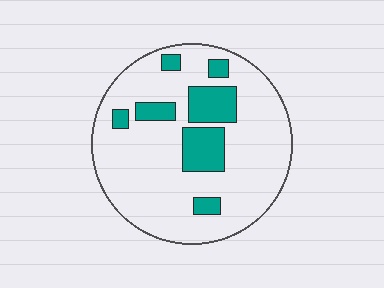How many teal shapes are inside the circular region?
7.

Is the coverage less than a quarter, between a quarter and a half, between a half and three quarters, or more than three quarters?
Less than a quarter.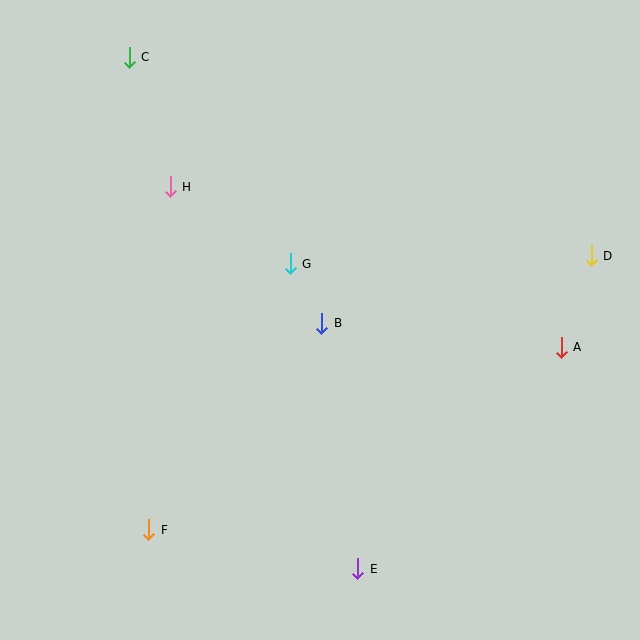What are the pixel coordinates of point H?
Point H is at (170, 187).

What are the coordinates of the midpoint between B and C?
The midpoint between B and C is at (225, 190).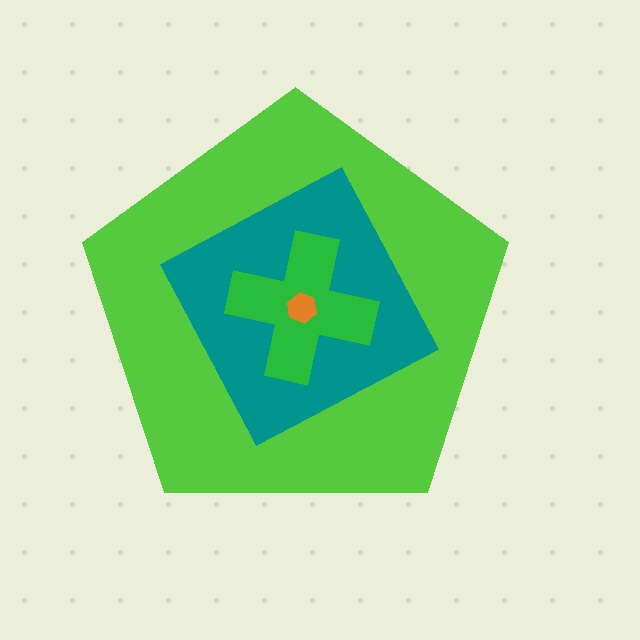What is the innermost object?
The orange hexagon.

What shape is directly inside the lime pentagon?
The teal square.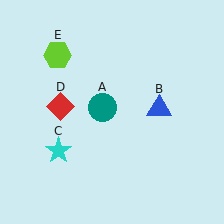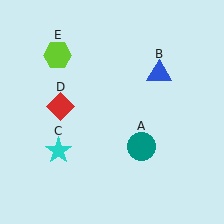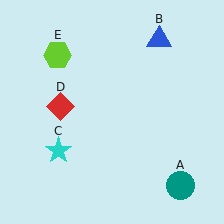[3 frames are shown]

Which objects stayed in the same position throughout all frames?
Cyan star (object C) and red diamond (object D) and lime hexagon (object E) remained stationary.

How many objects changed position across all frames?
2 objects changed position: teal circle (object A), blue triangle (object B).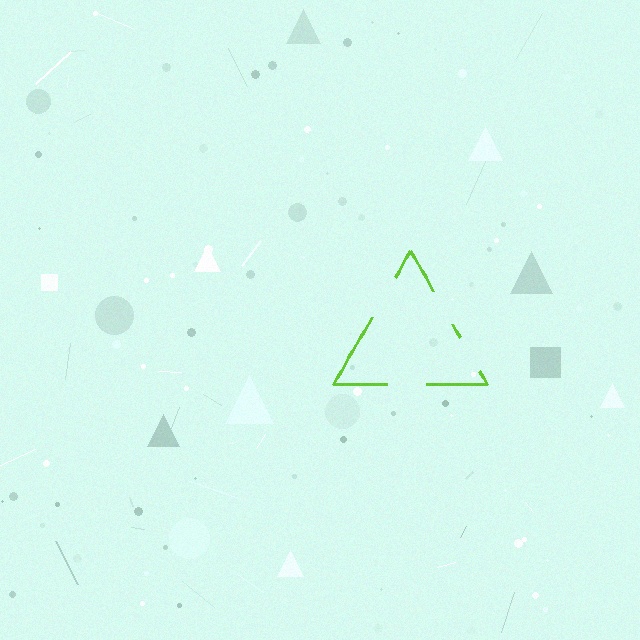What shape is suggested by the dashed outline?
The dashed outline suggests a triangle.